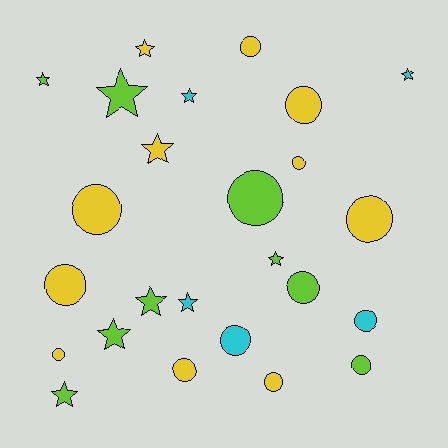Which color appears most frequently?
Yellow, with 11 objects.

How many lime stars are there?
There are 6 lime stars.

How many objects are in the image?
There are 25 objects.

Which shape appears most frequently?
Circle, with 14 objects.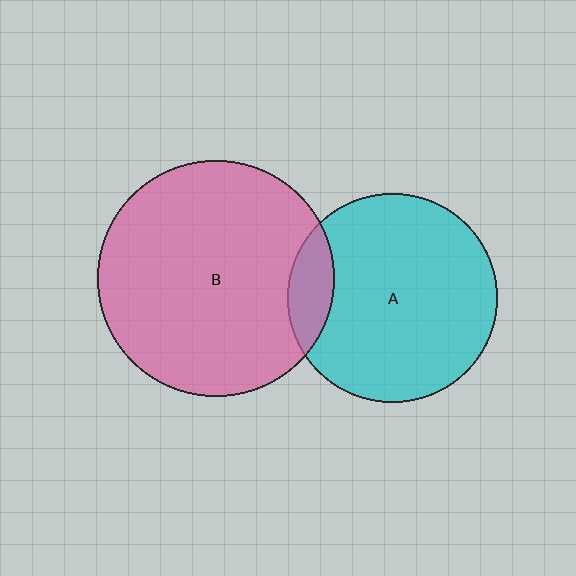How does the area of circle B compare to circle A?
Approximately 1.3 times.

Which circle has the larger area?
Circle B (pink).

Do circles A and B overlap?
Yes.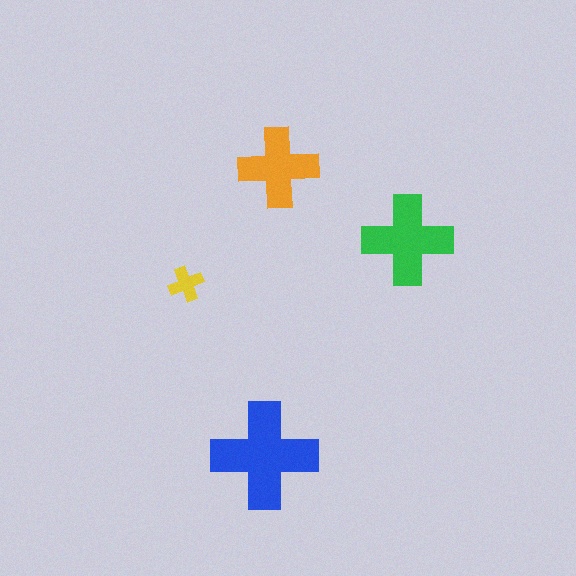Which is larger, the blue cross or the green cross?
The blue one.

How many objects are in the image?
There are 4 objects in the image.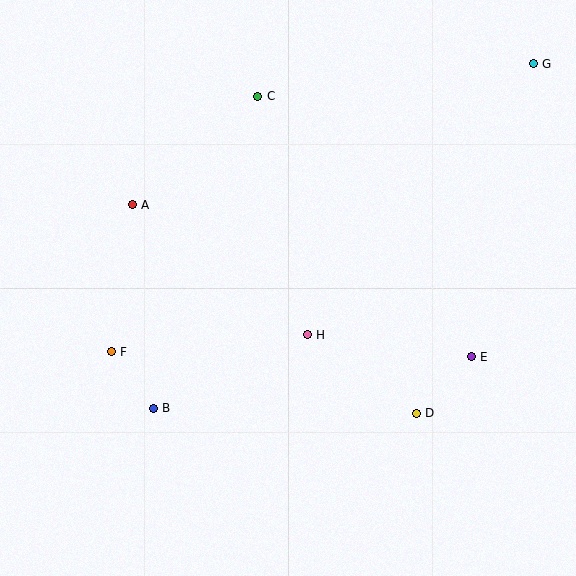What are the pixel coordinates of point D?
Point D is at (416, 413).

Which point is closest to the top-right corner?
Point G is closest to the top-right corner.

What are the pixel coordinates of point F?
Point F is at (111, 352).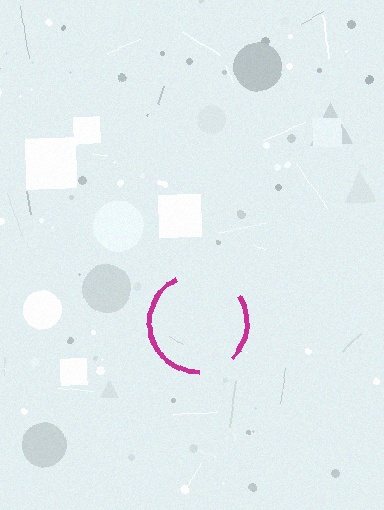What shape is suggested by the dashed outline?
The dashed outline suggests a circle.